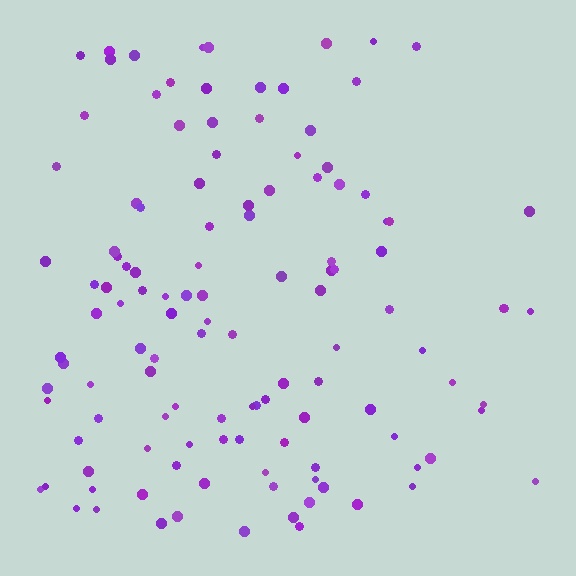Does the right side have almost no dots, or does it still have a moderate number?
Still a moderate number, just noticeably fewer than the left.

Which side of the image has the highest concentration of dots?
The left.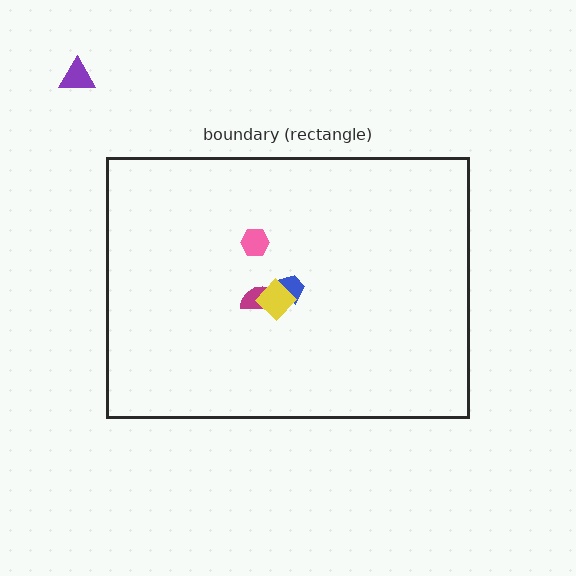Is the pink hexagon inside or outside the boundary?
Inside.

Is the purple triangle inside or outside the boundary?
Outside.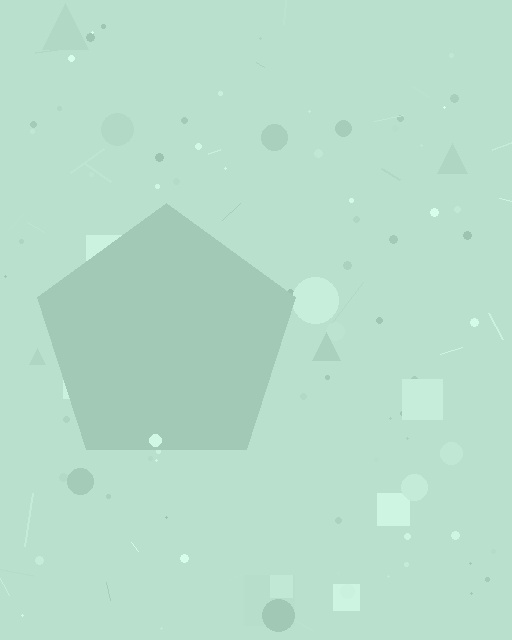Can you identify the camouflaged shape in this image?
The camouflaged shape is a pentagon.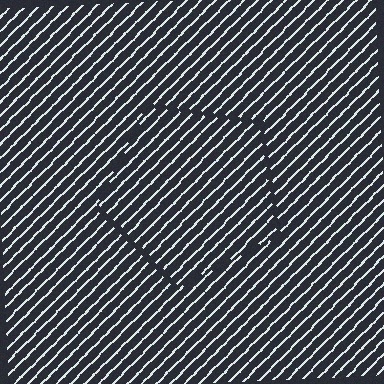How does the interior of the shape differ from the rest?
The interior of the shape contains the same grating, shifted by half a period — the contour is defined by the phase discontinuity where line-ends from the inner and outer gratings abut.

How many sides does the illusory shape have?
5 sides — the line-ends trace a pentagon.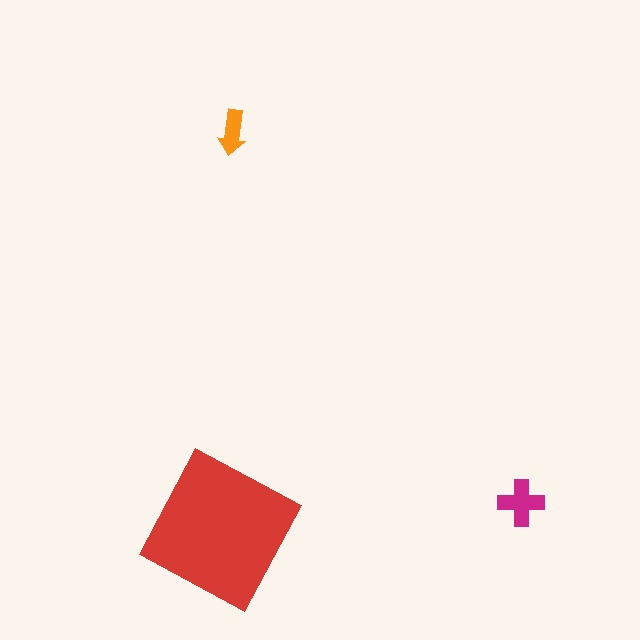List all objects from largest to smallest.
The red square, the magenta cross, the orange arrow.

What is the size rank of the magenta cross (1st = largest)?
2nd.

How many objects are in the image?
There are 3 objects in the image.